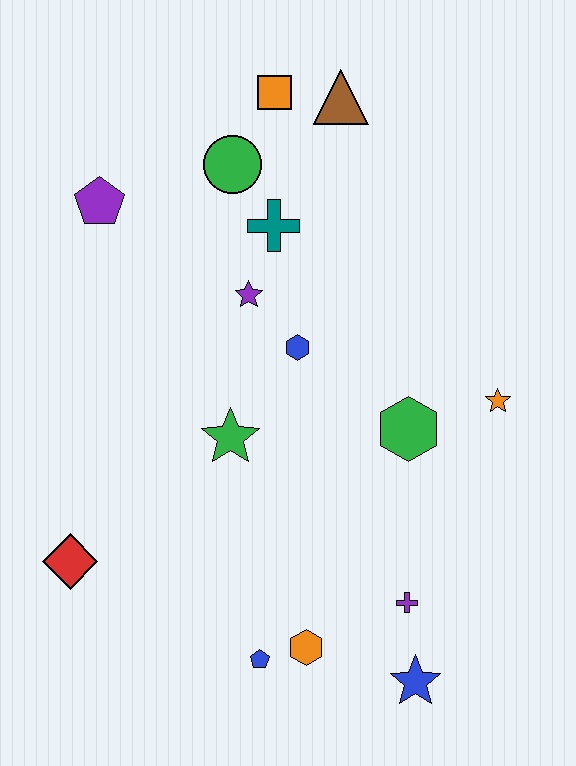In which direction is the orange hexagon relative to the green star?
The orange hexagon is below the green star.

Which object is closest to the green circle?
The teal cross is closest to the green circle.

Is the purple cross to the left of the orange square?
No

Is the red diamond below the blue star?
No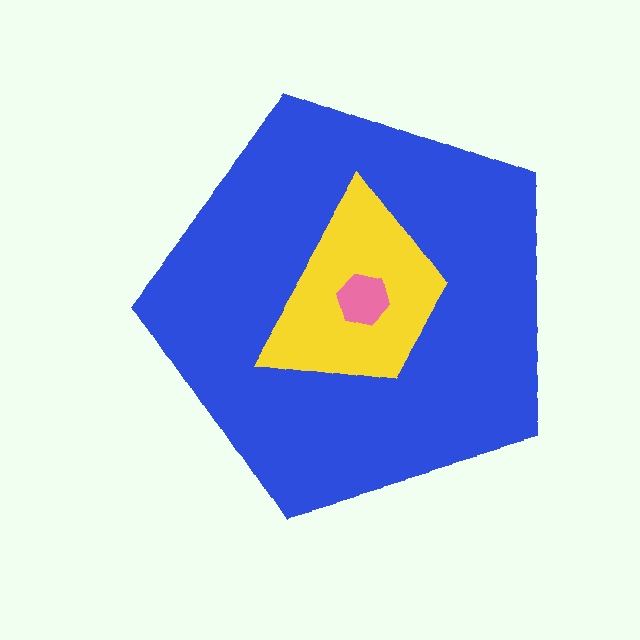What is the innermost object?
The pink hexagon.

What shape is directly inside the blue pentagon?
The yellow trapezoid.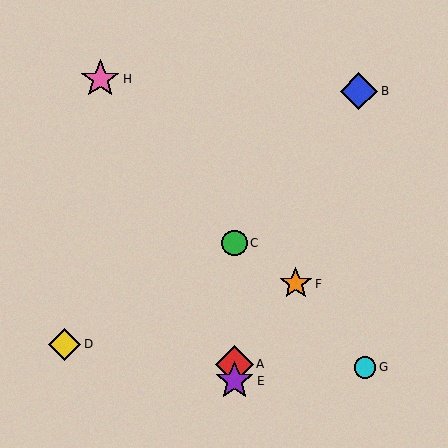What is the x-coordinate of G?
Object G is at x≈365.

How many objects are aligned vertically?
3 objects (A, C, E) are aligned vertically.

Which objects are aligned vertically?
Objects A, C, E are aligned vertically.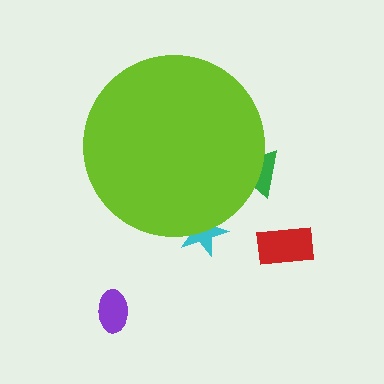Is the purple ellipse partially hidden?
No, the purple ellipse is fully visible.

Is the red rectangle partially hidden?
No, the red rectangle is fully visible.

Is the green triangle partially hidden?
Yes, the green triangle is partially hidden behind the lime circle.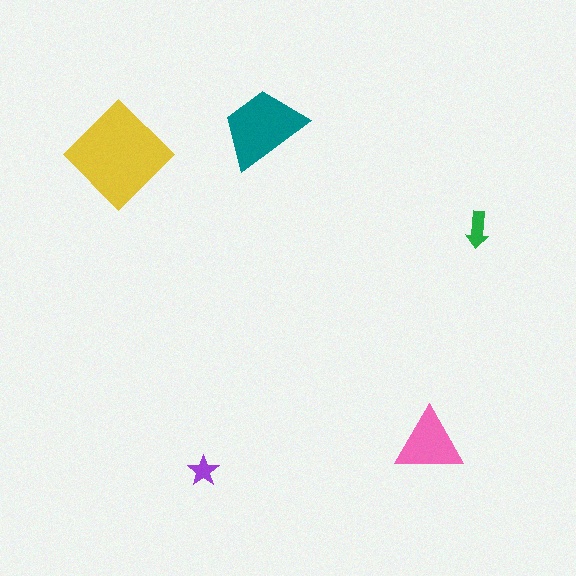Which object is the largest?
The yellow diamond.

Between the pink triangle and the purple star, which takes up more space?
The pink triangle.